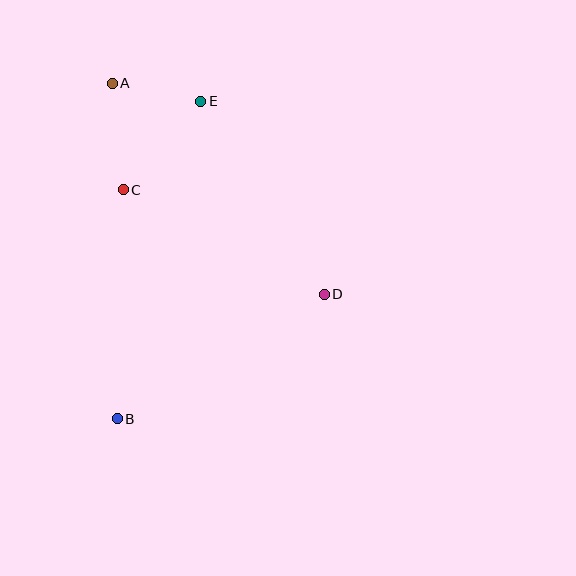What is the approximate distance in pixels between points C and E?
The distance between C and E is approximately 117 pixels.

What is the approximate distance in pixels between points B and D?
The distance between B and D is approximately 242 pixels.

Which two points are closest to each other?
Points A and E are closest to each other.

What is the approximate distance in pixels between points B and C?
The distance between B and C is approximately 229 pixels.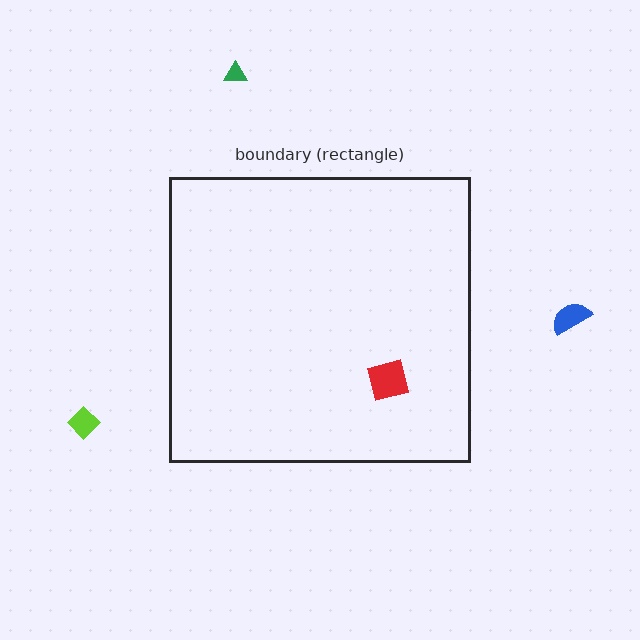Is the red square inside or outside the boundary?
Inside.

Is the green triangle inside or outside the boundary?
Outside.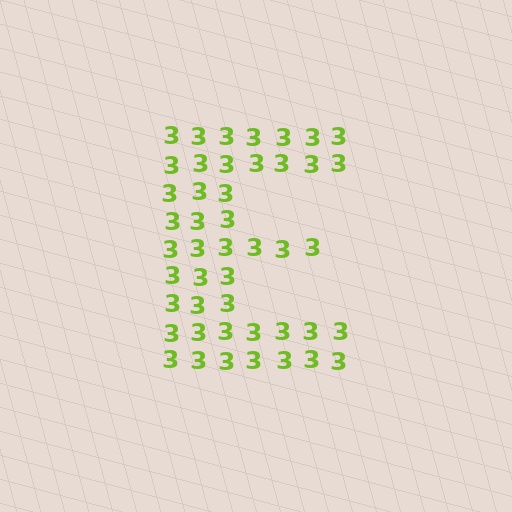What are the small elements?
The small elements are digit 3's.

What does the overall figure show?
The overall figure shows the letter E.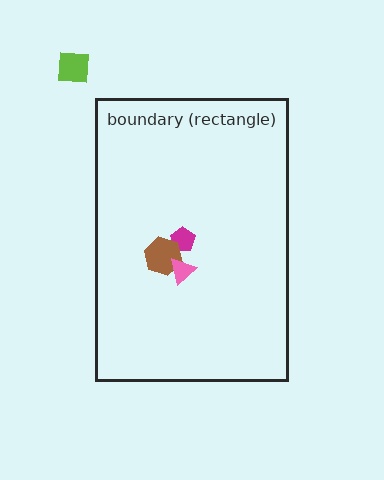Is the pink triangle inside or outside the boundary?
Inside.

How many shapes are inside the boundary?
3 inside, 1 outside.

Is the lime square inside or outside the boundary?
Outside.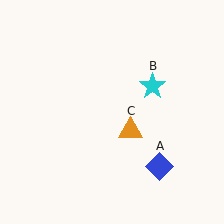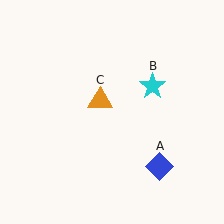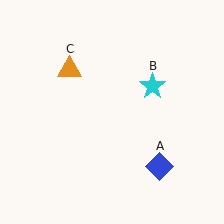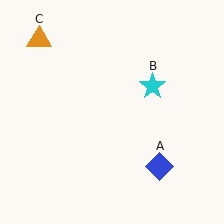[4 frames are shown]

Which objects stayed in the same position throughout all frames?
Blue diamond (object A) and cyan star (object B) remained stationary.